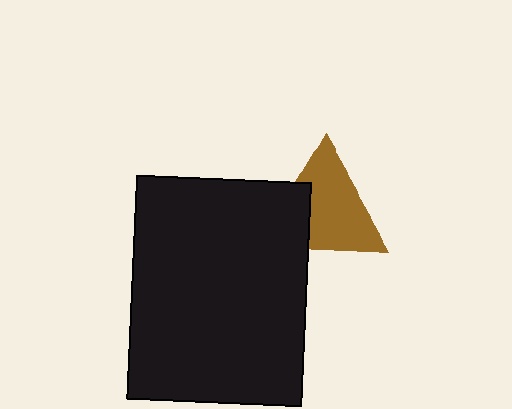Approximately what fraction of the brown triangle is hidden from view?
Roughly 31% of the brown triangle is hidden behind the black rectangle.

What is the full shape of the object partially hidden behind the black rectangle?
The partially hidden object is a brown triangle.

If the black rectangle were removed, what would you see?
You would see the complete brown triangle.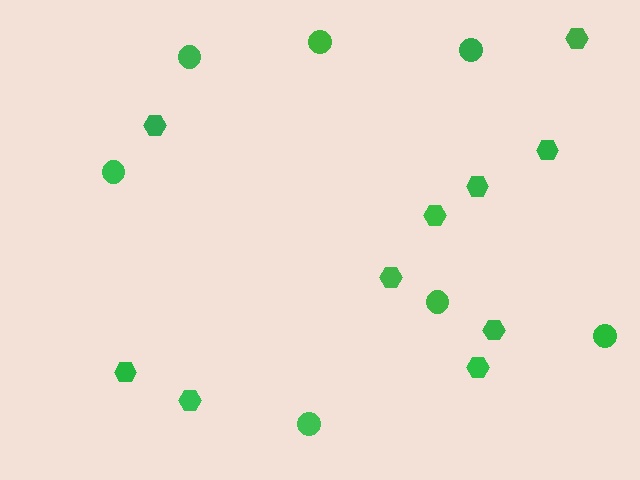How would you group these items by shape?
There are 2 groups: one group of circles (7) and one group of hexagons (10).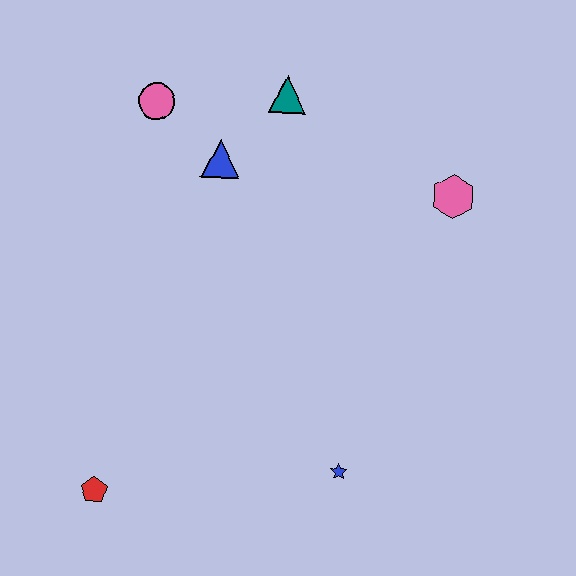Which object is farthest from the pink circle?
The blue star is farthest from the pink circle.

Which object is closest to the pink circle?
The blue triangle is closest to the pink circle.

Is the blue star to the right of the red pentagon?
Yes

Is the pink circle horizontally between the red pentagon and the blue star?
Yes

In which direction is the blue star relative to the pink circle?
The blue star is below the pink circle.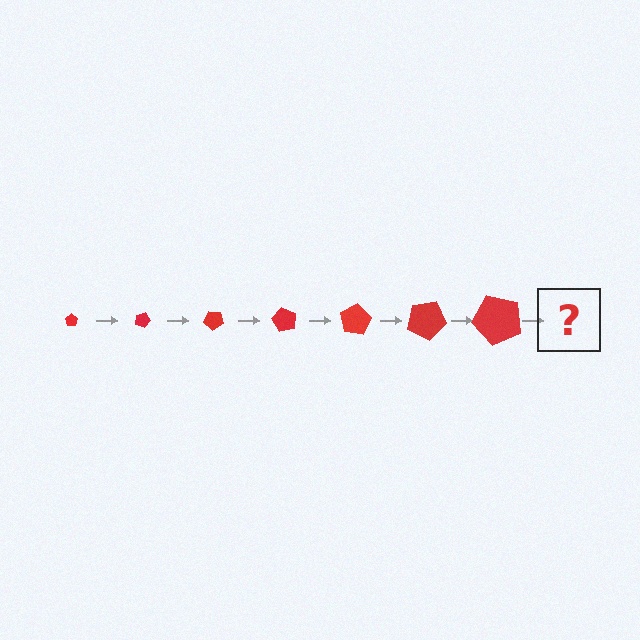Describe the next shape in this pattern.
It should be a pentagon, larger than the previous one and rotated 140 degrees from the start.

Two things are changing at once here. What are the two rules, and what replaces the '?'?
The two rules are that the pentagon grows larger each step and it rotates 20 degrees each step. The '?' should be a pentagon, larger than the previous one and rotated 140 degrees from the start.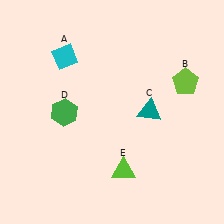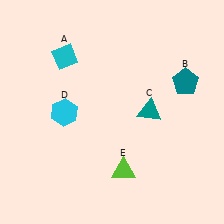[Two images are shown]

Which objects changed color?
B changed from lime to teal. D changed from green to cyan.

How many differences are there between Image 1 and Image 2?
There are 2 differences between the two images.